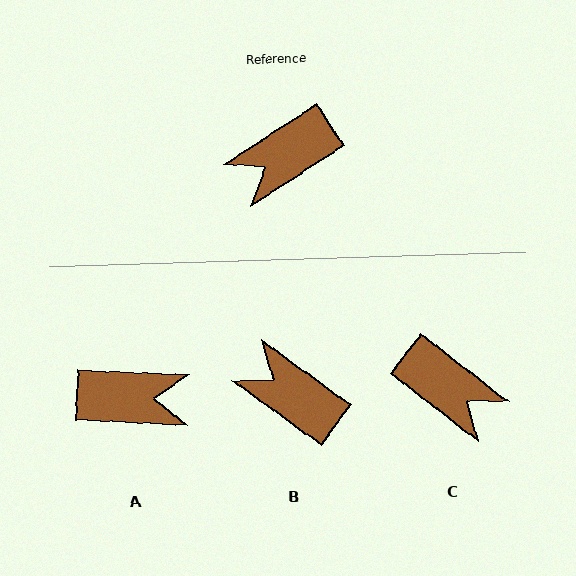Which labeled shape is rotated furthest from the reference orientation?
A, about 144 degrees away.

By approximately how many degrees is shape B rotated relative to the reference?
Approximately 69 degrees clockwise.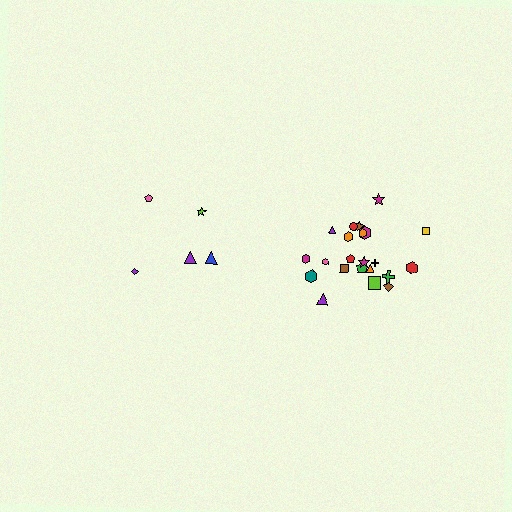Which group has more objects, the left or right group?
The right group.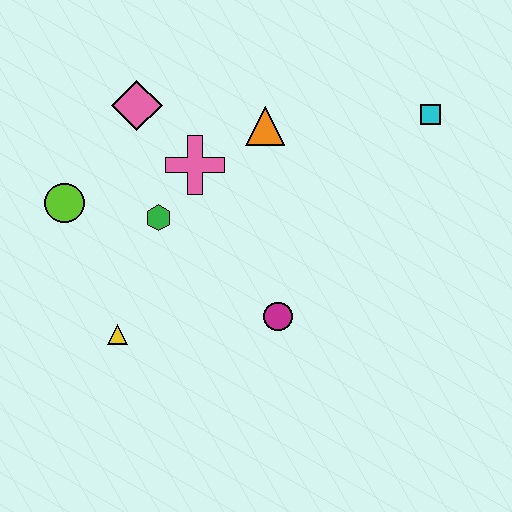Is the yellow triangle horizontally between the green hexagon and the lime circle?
Yes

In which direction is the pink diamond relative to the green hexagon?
The pink diamond is above the green hexagon.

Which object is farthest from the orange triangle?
The yellow triangle is farthest from the orange triangle.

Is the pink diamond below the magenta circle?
No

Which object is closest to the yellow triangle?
The green hexagon is closest to the yellow triangle.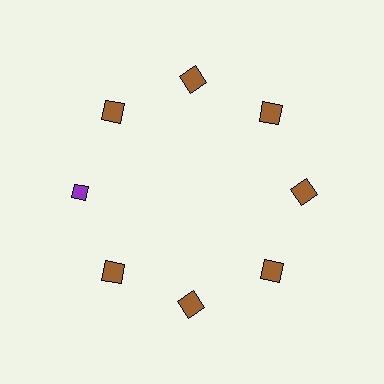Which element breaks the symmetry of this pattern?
The purple diamond at roughly the 9 o'clock position breaks the symmetry. All other shapes are brown squares.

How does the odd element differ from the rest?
It differs in both color (purple instead of brown) and shape (diamond instead of square).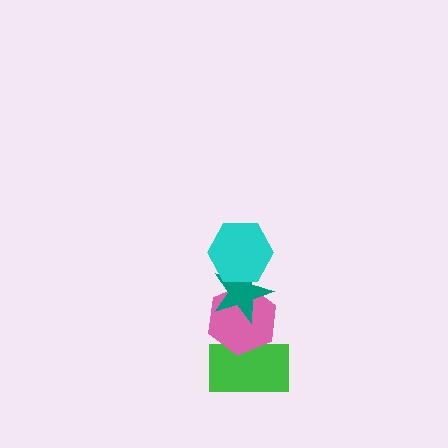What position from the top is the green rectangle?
The green rectangle is 4th from the top.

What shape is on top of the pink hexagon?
The teal star is on top of the pink hexagon.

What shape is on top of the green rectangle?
The pink hexagon is on top of the green rectangle.